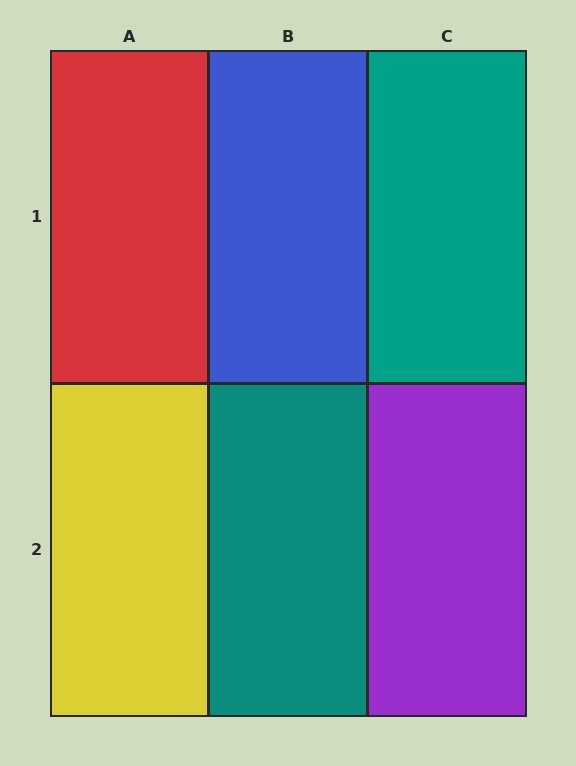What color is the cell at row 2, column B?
Teal.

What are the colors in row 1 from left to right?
Red, blue, teal.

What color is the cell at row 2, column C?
Purple.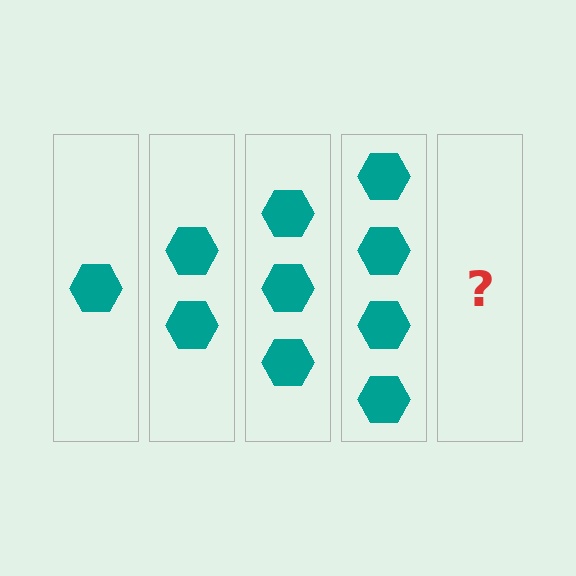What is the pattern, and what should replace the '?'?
The pattern is that each step adds one more hexagon. The '?' should be 5 hexagons.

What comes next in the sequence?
The next element should be 5 hexagons.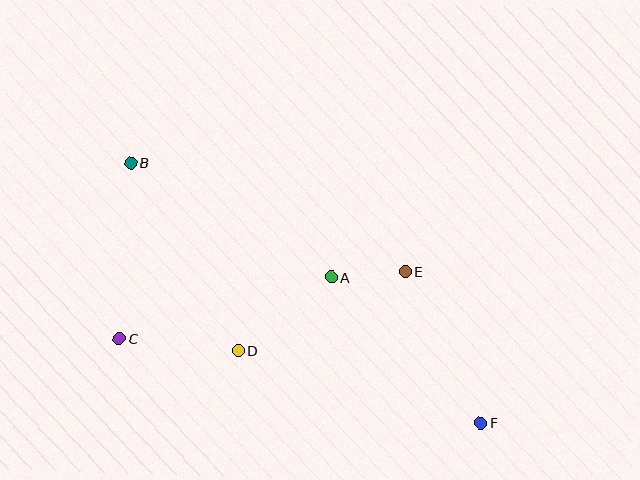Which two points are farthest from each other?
Points B and F are farthest from each other.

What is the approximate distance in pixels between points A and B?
The distance between A and B is approximately 230 pixels.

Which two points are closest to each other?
Points A and E are closest to each other.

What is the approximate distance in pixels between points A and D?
The distance between A and D is approximately 118 pixels.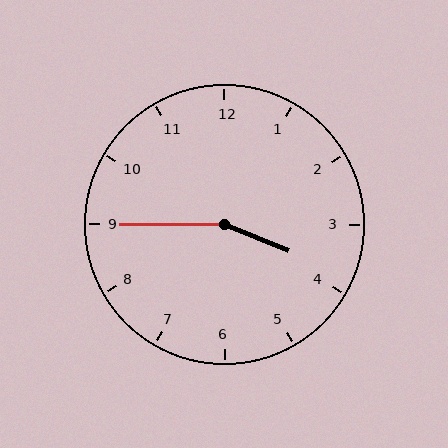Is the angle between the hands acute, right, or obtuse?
It is obtuse.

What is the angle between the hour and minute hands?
Approximately 158 degrees.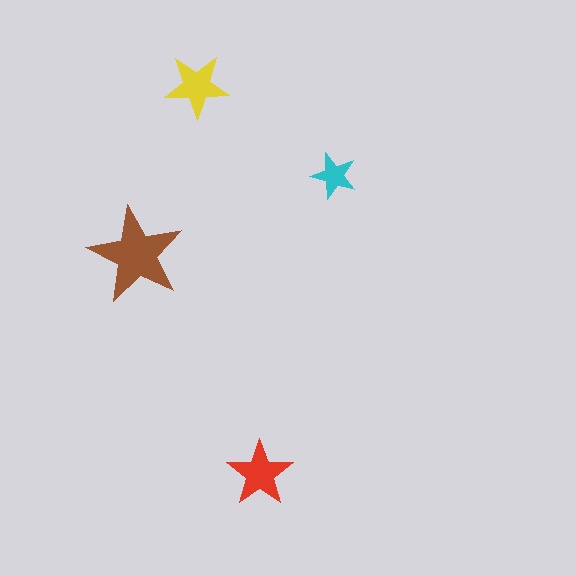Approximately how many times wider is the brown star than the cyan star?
About 2 times wider.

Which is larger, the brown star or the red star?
The brown one.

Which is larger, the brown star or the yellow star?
The brown one.